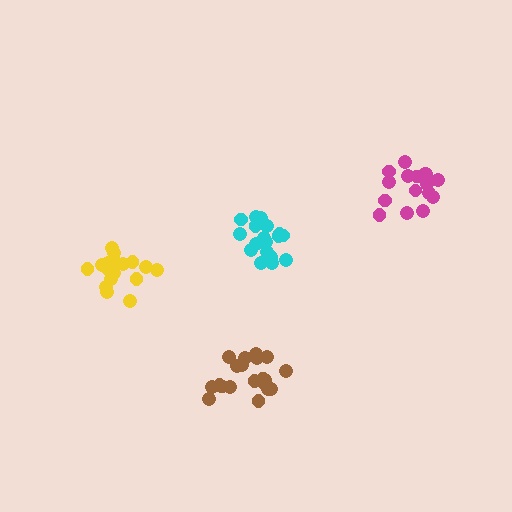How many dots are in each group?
Group 1: 20 dots, Group 2: 19 dots, Group 3: 18 dots, Group 4: 16 dots (73 total).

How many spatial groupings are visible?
There are 4 spatial groupings.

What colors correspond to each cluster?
The clusters are colored: brown, cyan, yellow, magenta.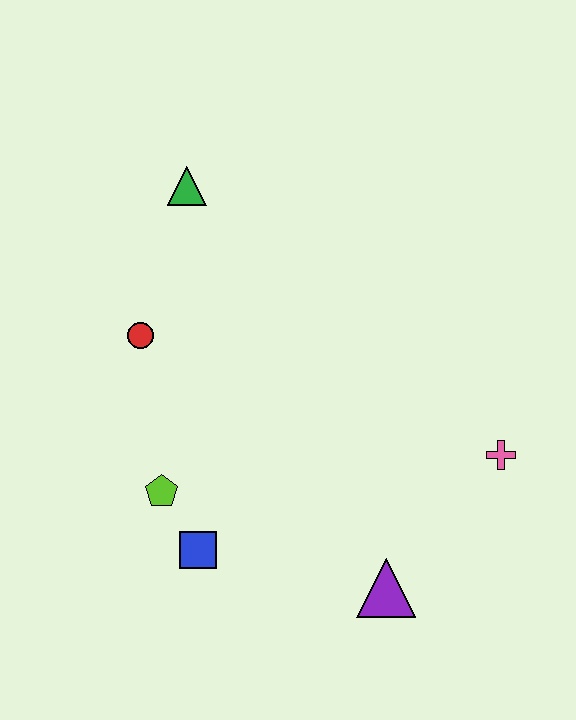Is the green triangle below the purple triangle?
No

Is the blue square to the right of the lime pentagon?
Yes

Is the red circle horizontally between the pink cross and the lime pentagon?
No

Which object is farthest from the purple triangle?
The green triangle is farthest from the purple triangle.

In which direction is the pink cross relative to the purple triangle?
The pink cross is above the purple triangle.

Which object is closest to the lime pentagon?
The blue square is closest to the lime pentagon.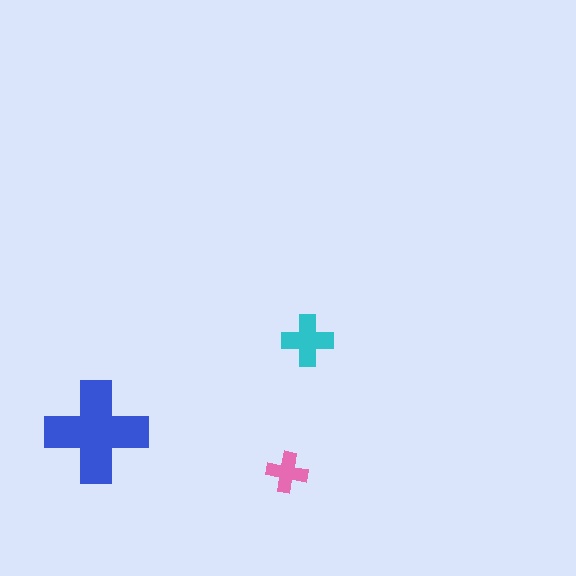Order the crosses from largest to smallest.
the blue one, the cyan one, the pink one.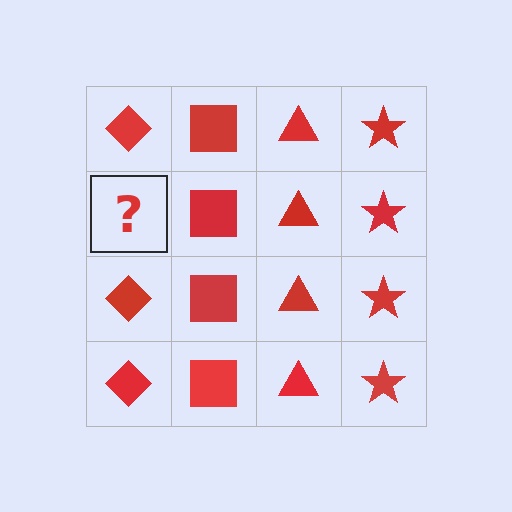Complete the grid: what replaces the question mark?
The question mark should be replaced with a red diamond.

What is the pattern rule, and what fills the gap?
The rule is that each column has a consistent shape. The gap should be filled with a red diamond.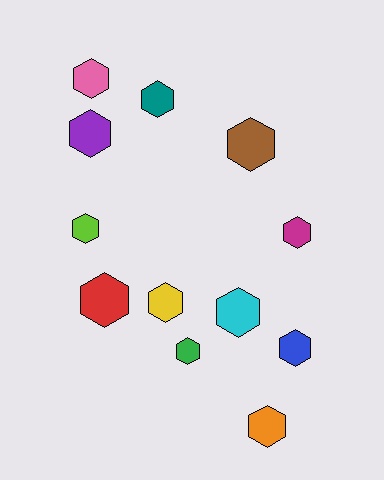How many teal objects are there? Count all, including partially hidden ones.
There is 1 teal object.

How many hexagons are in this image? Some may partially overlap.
There are 12 hexagons.